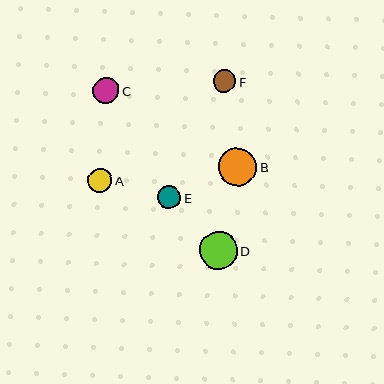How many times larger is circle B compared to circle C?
Circle B is approximately 1.5 times the size of circle C.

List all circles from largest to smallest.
From largest to smallest: B, D, C, A, E, F.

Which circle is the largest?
Circle B is the largest with a size of approximately 38 pixels.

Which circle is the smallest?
Circle F is the smallest with a size of approximately 22 pixels.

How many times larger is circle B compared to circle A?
Circle B is approximately 1.6 times the size of circle A.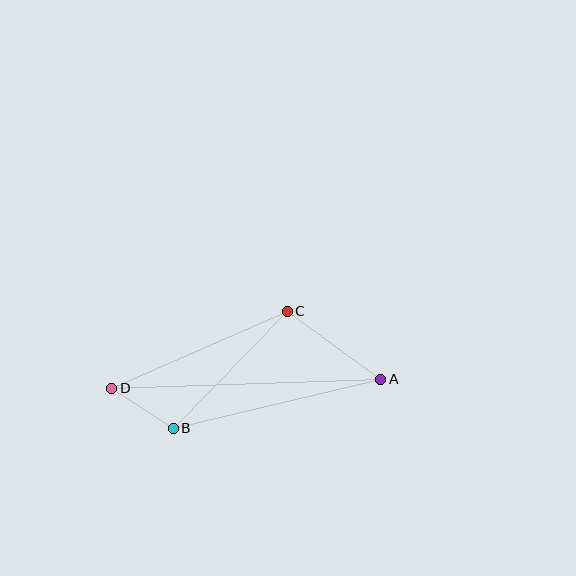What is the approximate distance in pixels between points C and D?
The distance between C and D is approximately 191 pixels.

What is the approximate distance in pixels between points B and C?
The distance between B and C is approximately 163 pixels.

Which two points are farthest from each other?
Points A and D are farthest from each other.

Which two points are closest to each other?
Points B and D are closest to each other.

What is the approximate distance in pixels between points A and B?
The distance between A and B is approximately 213 pixels.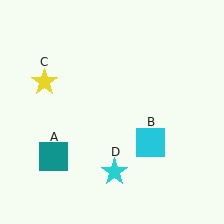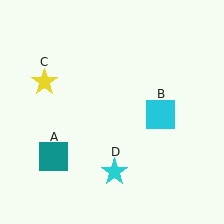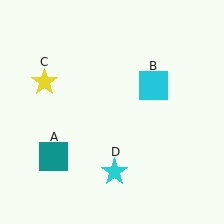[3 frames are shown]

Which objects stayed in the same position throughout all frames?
Teal square (object A) and yellow star (object C) and cyan star (object D) remained stationary.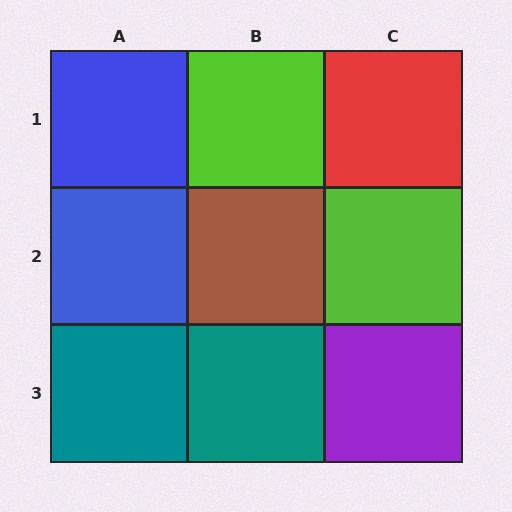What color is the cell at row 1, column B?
Lime.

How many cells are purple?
1 cell is purple.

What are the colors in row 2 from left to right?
Blue, brown, lime.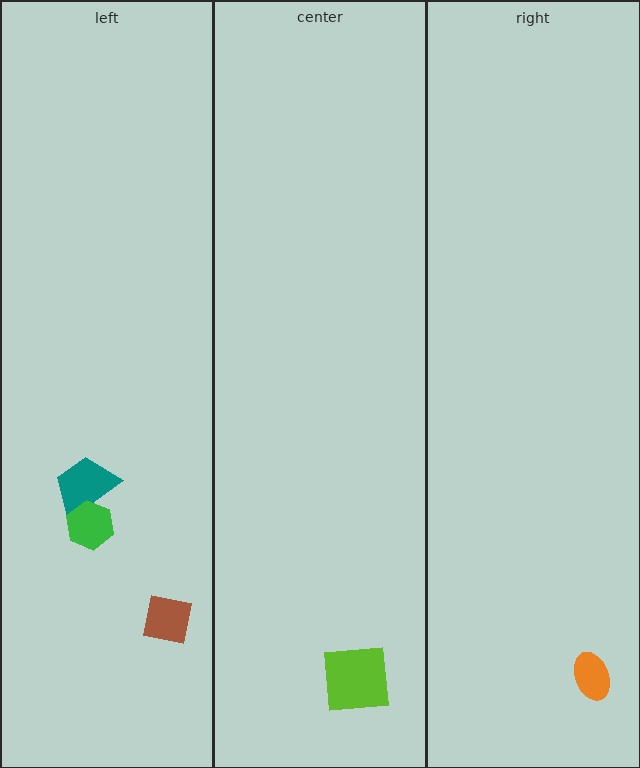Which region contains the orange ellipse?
The right region.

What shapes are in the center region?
The lime square.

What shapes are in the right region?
The orange ellipse.